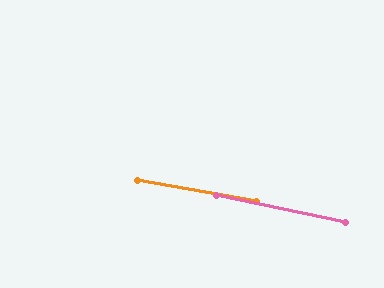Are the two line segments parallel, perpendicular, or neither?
Parallel — their directions differ by only 1.5°.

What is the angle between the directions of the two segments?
Approximately 2 degrees.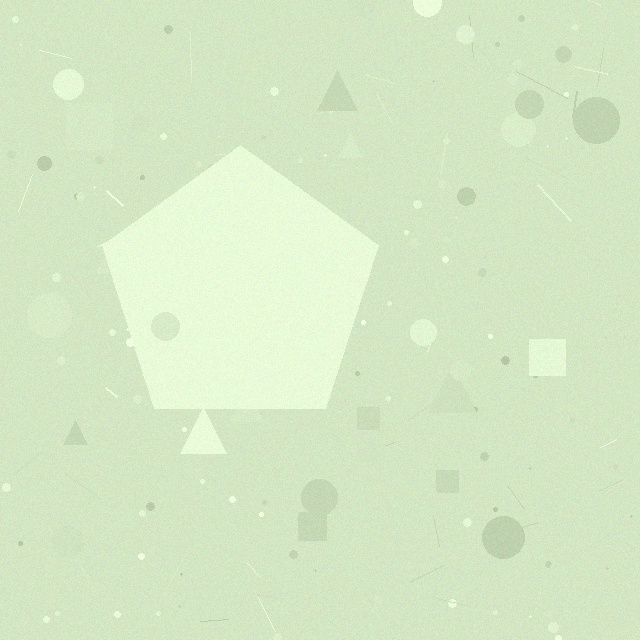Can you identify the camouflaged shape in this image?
The camouflaged shape is a pentagon.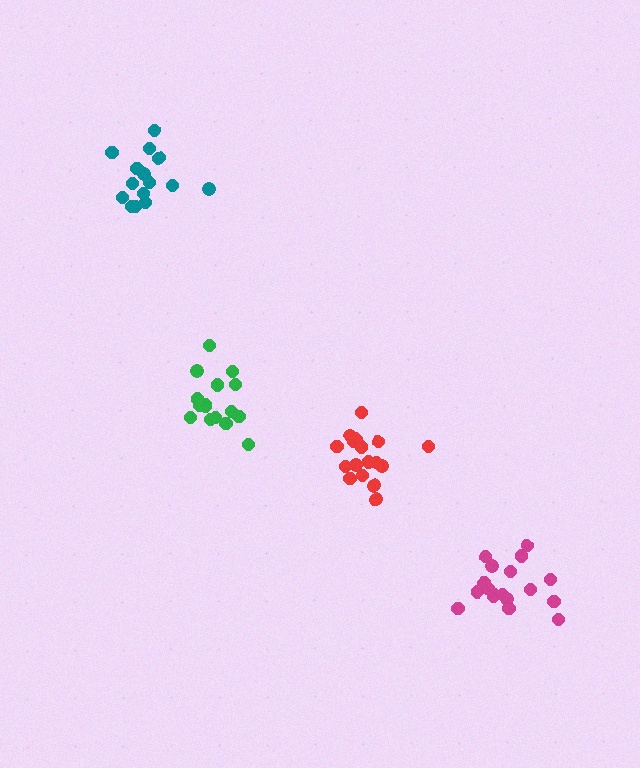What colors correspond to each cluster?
The clusters are colored: teal, red, magenta, green.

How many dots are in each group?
Group 1: 15 dots, Group 2: 17 dots, Group 3: 18 dots, Group 4: 16 dots (66 total).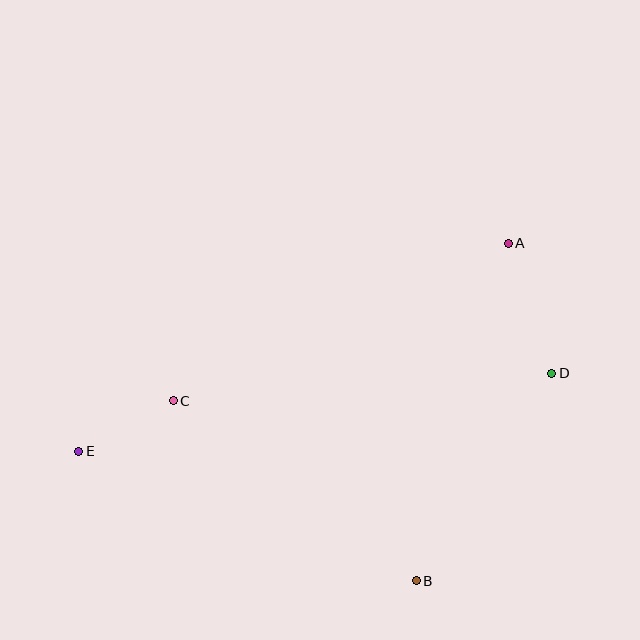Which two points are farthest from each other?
Points D and E are farthest from each other.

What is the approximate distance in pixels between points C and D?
The distance between C and D is approximately 380 pixels.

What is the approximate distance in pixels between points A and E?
The distance between A and E is approximately 477 pixels.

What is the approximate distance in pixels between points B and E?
The distance between B and E is approximately 362 pixels.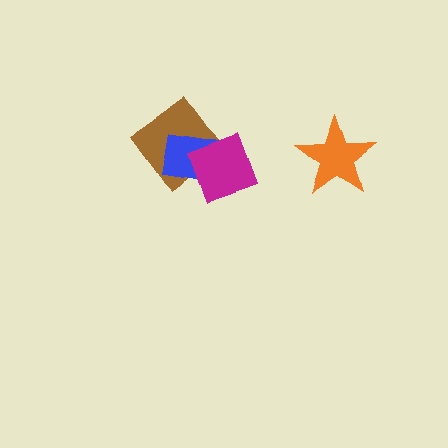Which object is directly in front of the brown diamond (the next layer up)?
The blue rectangle is directly in front of the brown diamond.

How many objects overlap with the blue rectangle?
2 objects overlap with the blue rectangle.